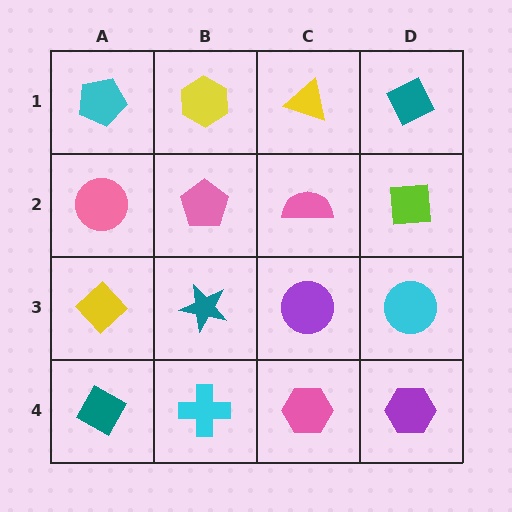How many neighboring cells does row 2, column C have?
4.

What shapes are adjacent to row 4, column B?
A teal star (row 3, column B), a teal diamond (row 4, column A), a pink hexagon (row 4, column C).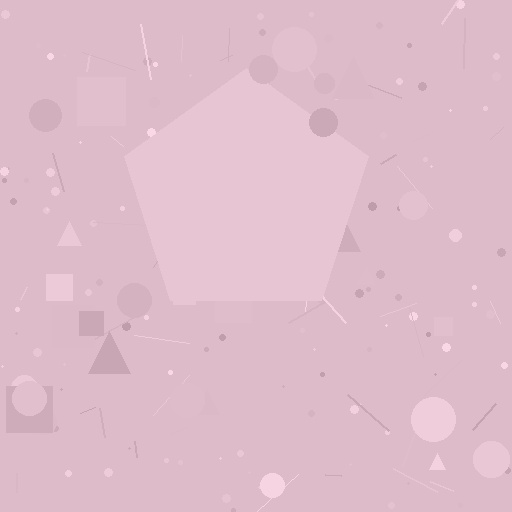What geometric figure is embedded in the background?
A pentagon is embedded in the background.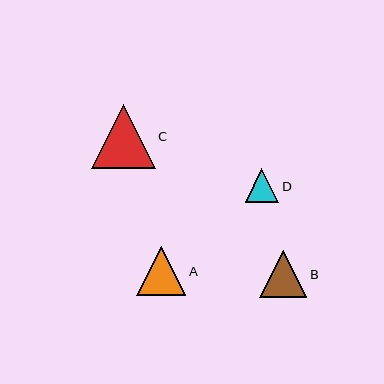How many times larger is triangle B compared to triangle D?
Triangle B is approximately 1.4 times the size of triangle D.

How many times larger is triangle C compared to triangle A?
Triangle C is approximately 1.3 times the size of triangle A.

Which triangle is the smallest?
Triangle D is the smallest with a size of approximately 34 pixels.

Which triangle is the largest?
Triangle C is the largest with a size of approximately 64 pixels.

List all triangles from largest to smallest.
From largest to smallest: C, A, B, D.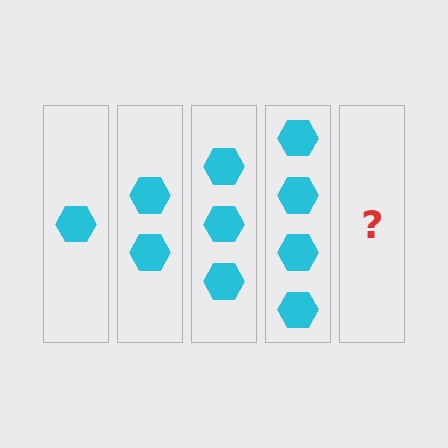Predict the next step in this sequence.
The next step is 5 hexagons.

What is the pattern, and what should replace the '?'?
The pattern is that each step adds one more hexagon. The '?' should be 5 hexagons.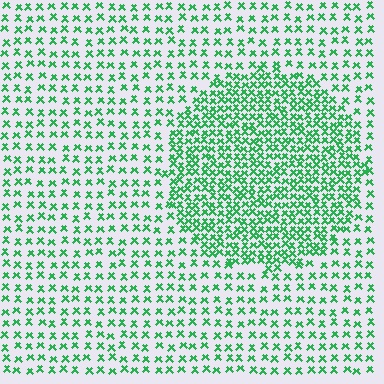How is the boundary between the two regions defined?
The boundary is defined by a change in element density (approximately 2.1x ratio). All elements are the same color, size, and shape.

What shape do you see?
I see a circle.